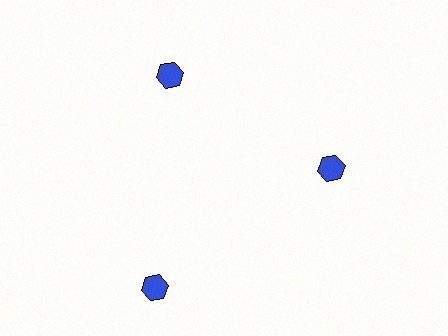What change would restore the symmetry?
The symmetry would be restored by moving it inward, back onto the ring so that all 3 hexagons sit at equal angles and equal distance from the center.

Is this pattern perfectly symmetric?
No. The 3 blue hexagons are arranged in a ring, but one element near the 7 o'clock position is pushed outward from the center, breaking the 3-fold rotational symmetry.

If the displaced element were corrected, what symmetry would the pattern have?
It would have 3-fold rotational symmetry — the pattern would map onto itself every 120 degrees.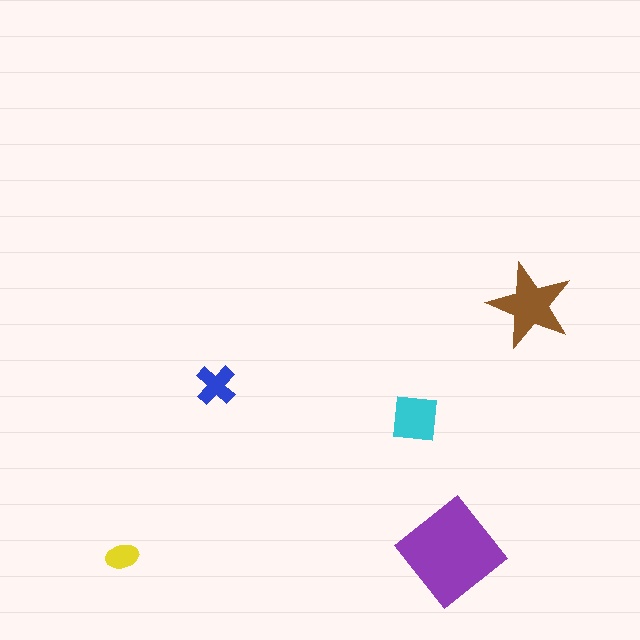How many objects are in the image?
There are 5 objects in the image.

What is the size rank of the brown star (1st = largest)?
2nd.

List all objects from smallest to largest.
The yellow ellipse, the blue cross, the cyan square, the brown star, the purple diamond.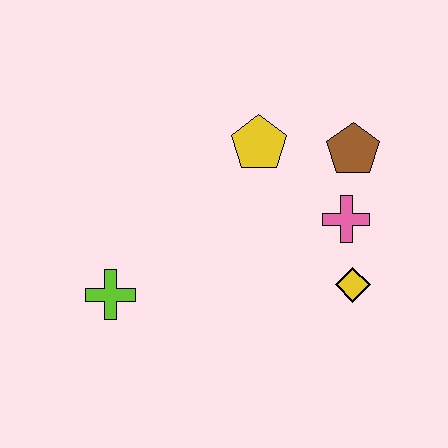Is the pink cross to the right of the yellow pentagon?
Yes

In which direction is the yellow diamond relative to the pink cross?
The yellow diamond is below the pink cross.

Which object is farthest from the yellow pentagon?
The lime cross is farthest from the yellow pentagon.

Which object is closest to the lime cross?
The yellow pentagon is closest to the lime cross.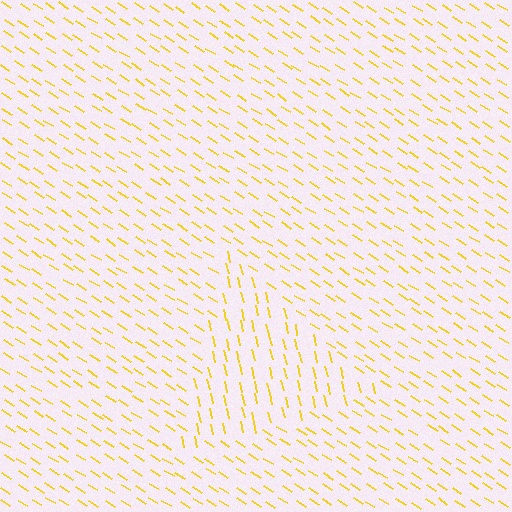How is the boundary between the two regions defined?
The boundary is defined purely by a change in line orientation (approximately 45 degrees difference). All lines are the same color and thickness.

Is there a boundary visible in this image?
Yes, there is a texture boundary formed by a change in line orientation.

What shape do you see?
I see a triangle.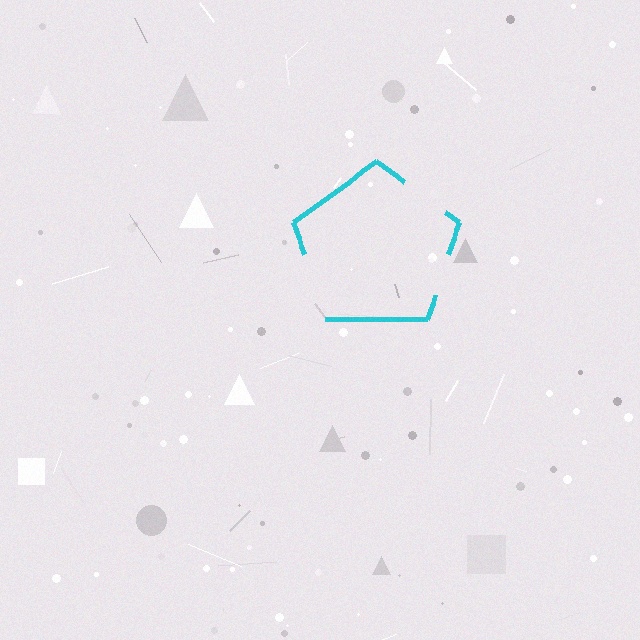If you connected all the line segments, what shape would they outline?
They would outline a pentagon.